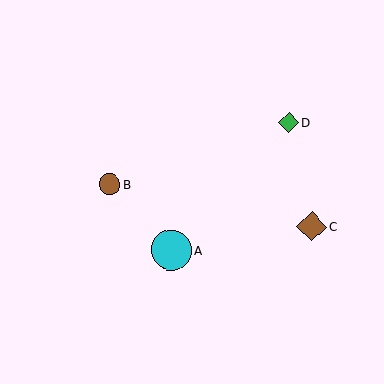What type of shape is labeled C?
Shape C is a brown diamond.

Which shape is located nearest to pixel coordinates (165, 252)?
The cyan circle (labeled A) at (171, 250) is nearest to that location.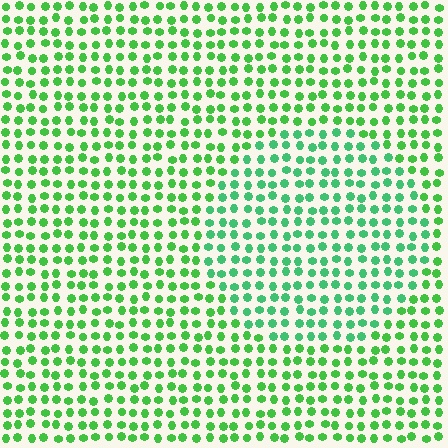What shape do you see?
I see a circle.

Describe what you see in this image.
The image is filled with small green elements in a uniform arrangement. A circle-shaped region is visible where the elements are tinted to a slightly different hue, forming a subtle color boundary.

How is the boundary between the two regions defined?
The boundary is defined purely by a slight shift in hue (about 23 degrees). Spacing, size, and orientation are identical on both sides.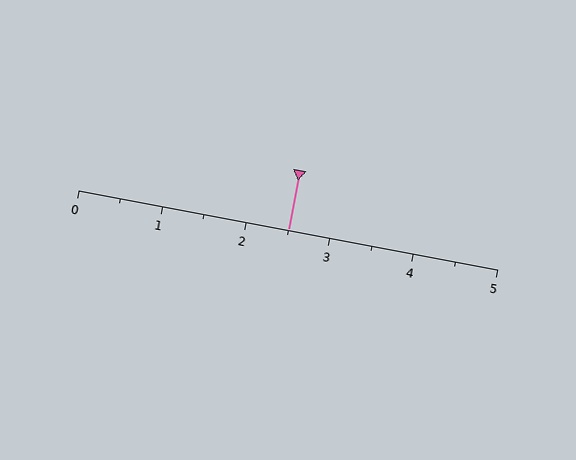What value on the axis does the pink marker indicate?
The marker indicates approximately 2.5.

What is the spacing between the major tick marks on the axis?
The major ticks are spaced 1 apart.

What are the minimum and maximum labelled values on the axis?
The axis runs from 0 to 5.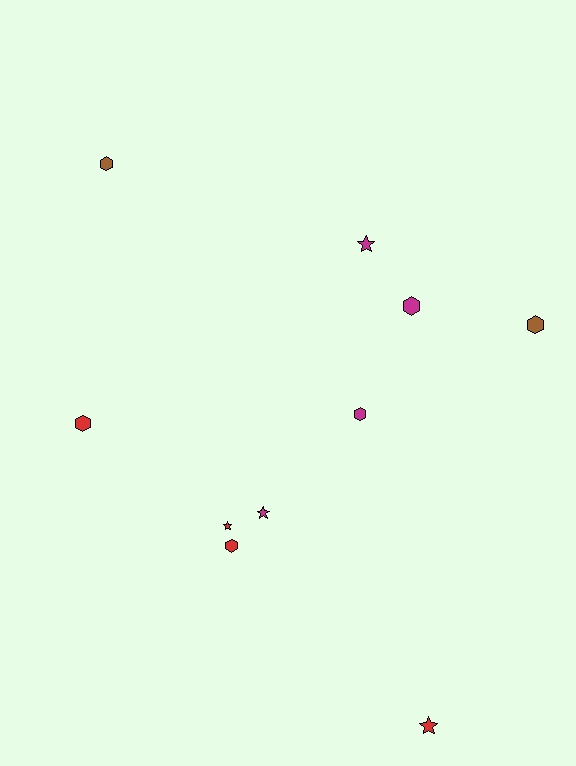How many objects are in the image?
There are 10 objects.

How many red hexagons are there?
There are 2 red hexagons.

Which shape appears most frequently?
Hexagon, with 6 objects.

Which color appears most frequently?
Magenta, with 4 objects.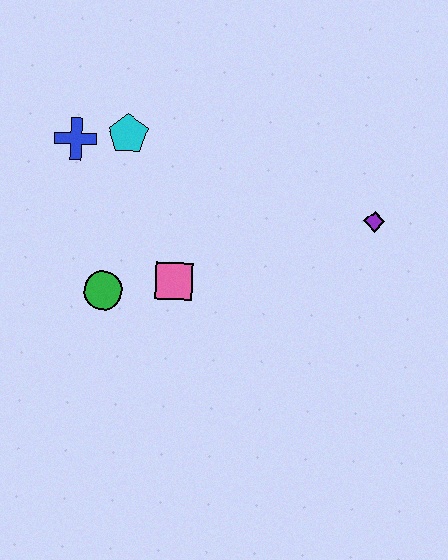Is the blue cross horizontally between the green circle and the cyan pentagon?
No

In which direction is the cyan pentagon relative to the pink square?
The cyan pentagon is above the pink square.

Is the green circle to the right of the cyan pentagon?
No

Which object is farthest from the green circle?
The purple diamond is farthest from the green circle.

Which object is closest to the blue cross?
The cyan pentagon is closest to the blue cross.